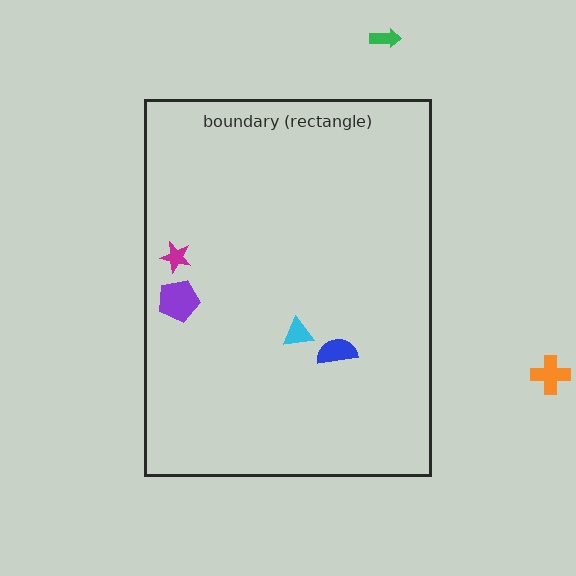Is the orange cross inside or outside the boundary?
Outside.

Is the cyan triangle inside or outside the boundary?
Inside.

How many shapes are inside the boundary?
4 inside, 2 outside.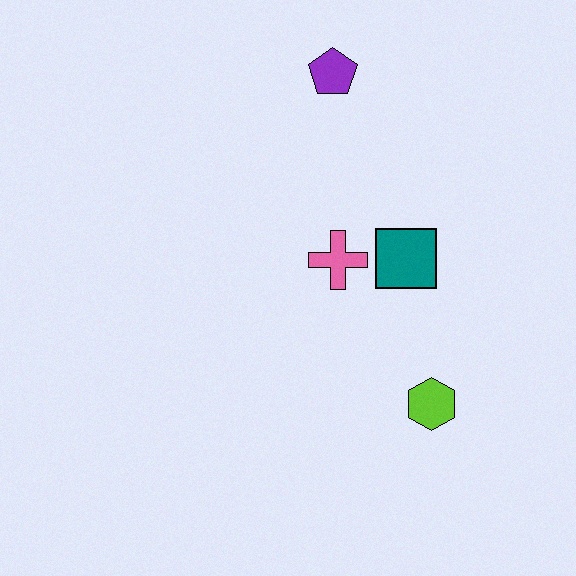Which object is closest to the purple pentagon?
The pink cross is closest to the purple pentagon.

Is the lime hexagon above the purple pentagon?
No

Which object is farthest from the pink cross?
The purple pentagon is farthest from the pink cross.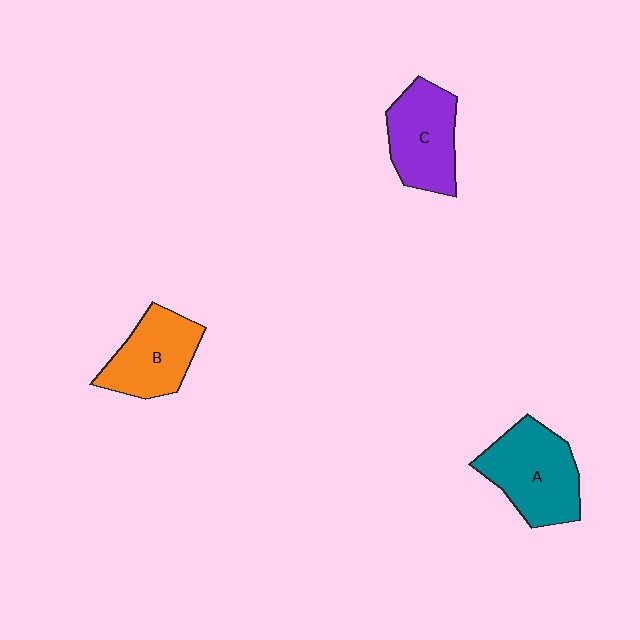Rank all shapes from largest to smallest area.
From largest to smallest: A (teal), C (purple), B (orange).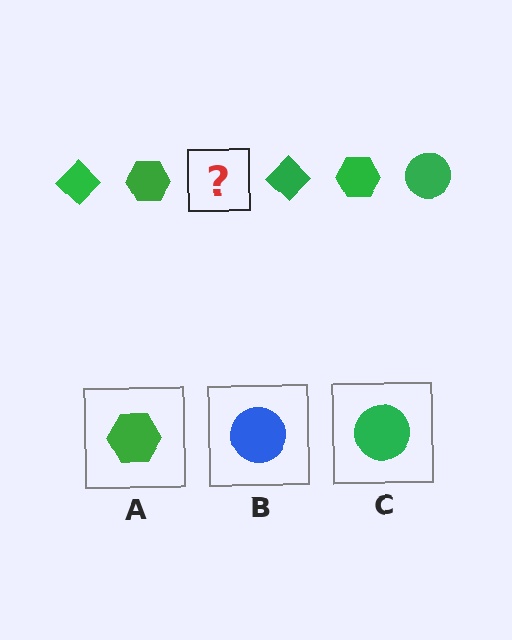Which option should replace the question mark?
Option C.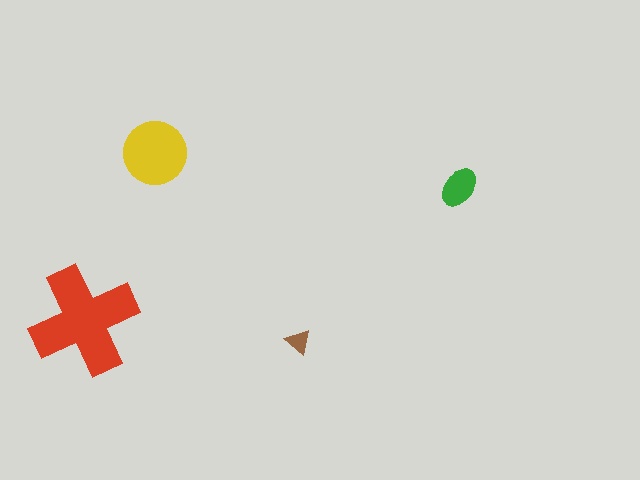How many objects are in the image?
There are 4 objects in the image.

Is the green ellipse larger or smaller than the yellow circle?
Smaller.